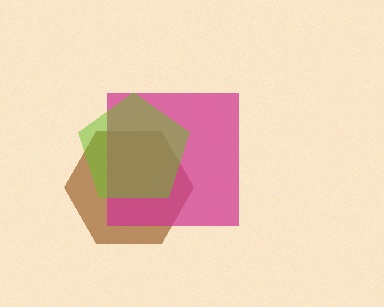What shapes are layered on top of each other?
The layered shapes are: a brown hexagon, a magenta square, a lime pentagon.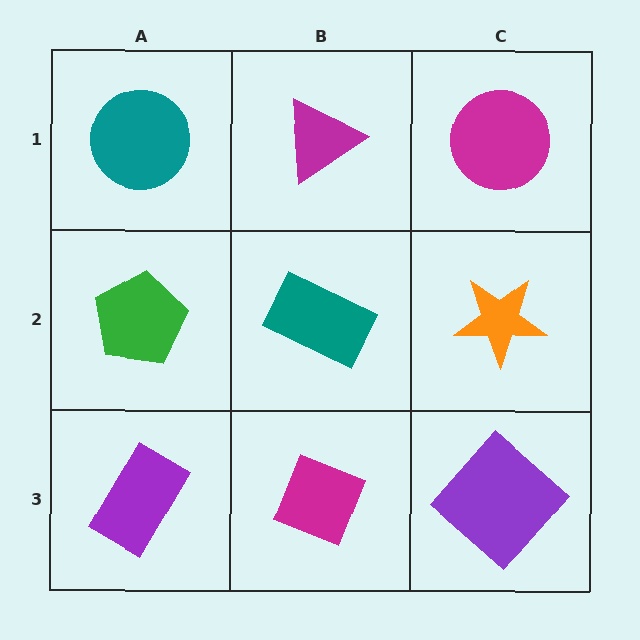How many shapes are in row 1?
3 shapes.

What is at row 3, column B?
A magenta diamond.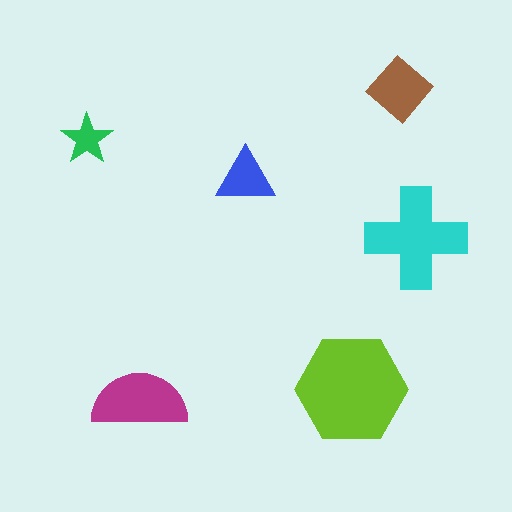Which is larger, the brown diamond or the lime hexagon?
The lime hexagon.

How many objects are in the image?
There are 6 objects in the image.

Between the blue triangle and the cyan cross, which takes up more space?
The cyan cross.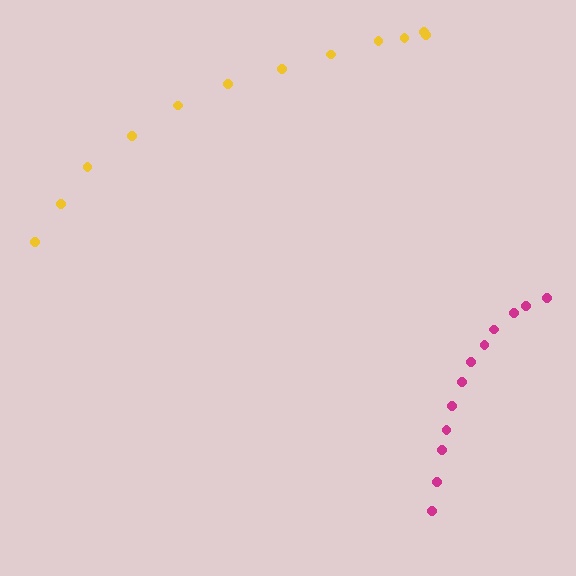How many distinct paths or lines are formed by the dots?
There are 2 distinct paths.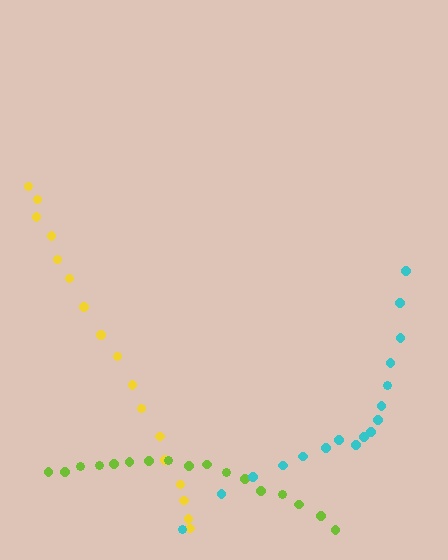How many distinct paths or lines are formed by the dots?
There are 3 distinct paths.